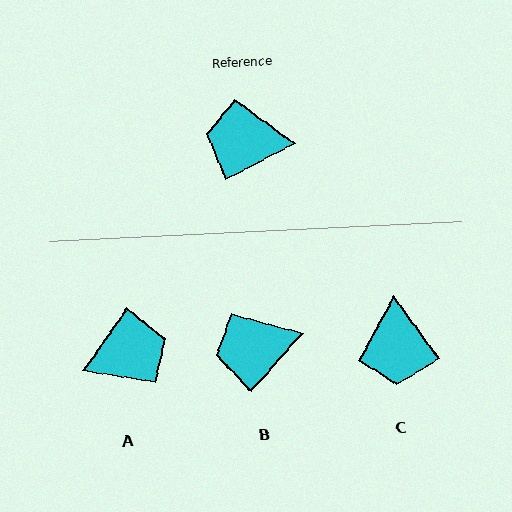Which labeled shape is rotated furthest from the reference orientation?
A, about 153 degrees away.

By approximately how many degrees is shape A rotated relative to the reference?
Approximately 153 degrees clockwise.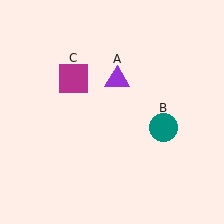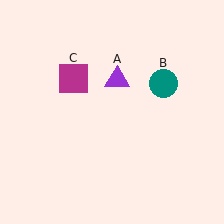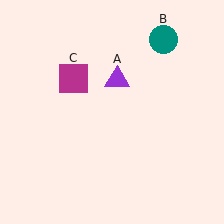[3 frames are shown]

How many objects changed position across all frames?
1 object changed position: teal circle (object B).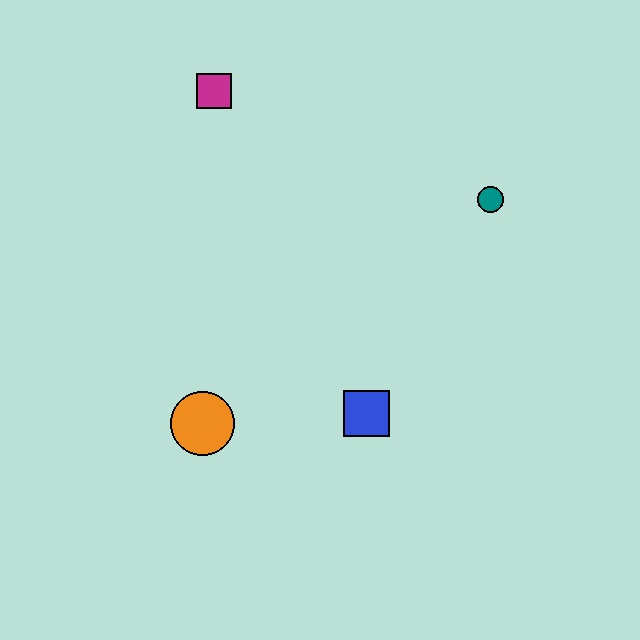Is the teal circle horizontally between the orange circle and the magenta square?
No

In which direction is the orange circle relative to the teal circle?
The orange circle is to the left of the teal circle.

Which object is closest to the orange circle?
The blue square is closest to the orange circle.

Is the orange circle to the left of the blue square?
Yes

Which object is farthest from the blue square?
The magenta square is farthest from the blue square.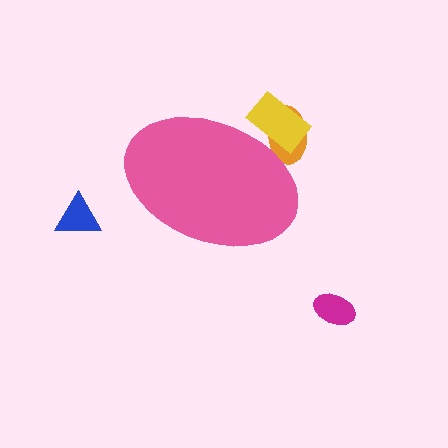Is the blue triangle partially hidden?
No, the blue triangle is fully visible.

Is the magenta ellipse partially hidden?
No, the magenta ellipse is fully visible.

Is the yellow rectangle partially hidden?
Yes, the yellow rectangle is partially hidden behind the pink ellipse.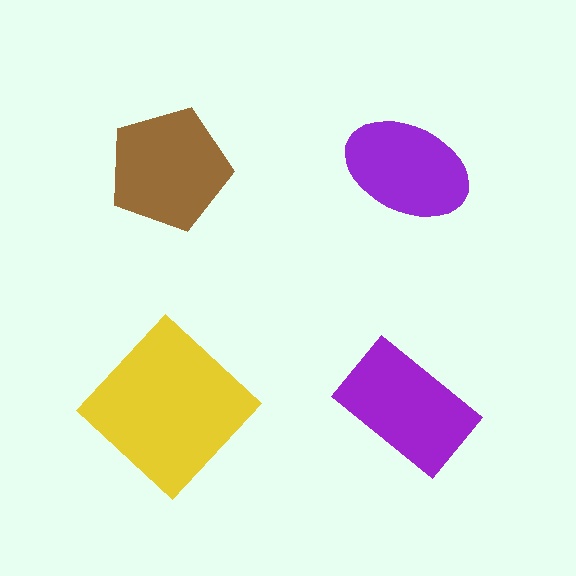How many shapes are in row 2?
2 shapes.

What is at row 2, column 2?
A purple rectangle.